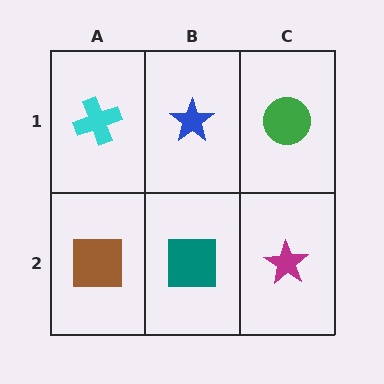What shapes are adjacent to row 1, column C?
A magenta star (row 2, column C), a blue star (row 1, column B).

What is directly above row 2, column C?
A green circle.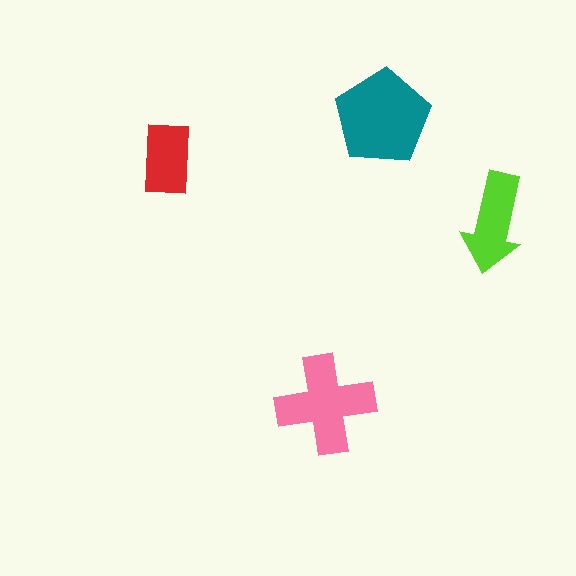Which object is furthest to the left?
The red rectangle is leftmost.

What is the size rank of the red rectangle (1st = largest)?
4th.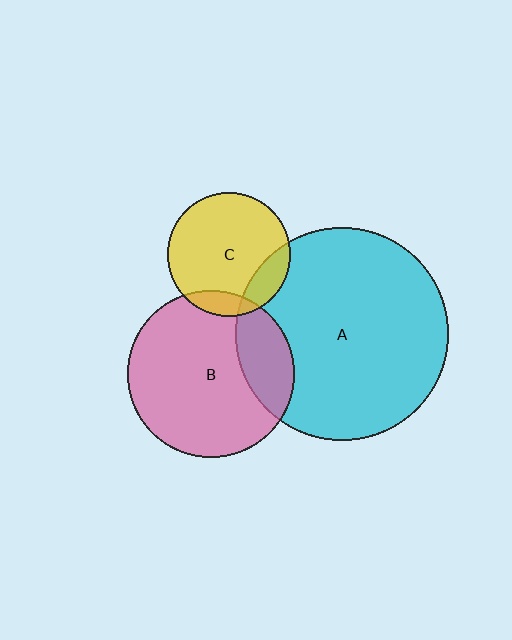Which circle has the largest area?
Circle A (cyan).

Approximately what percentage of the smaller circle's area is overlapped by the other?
Approximately 20%.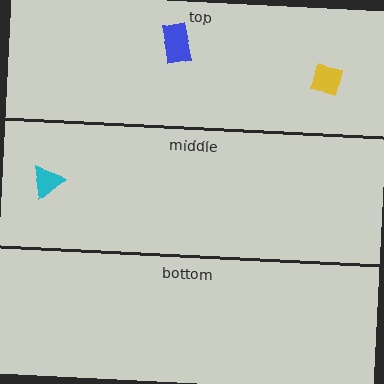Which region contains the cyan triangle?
The middle region.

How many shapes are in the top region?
2.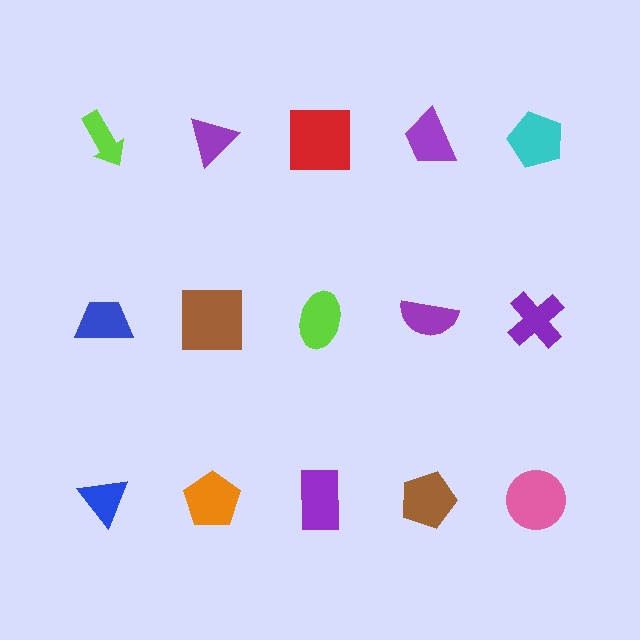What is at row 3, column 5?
A pink circle.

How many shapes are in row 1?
5 shapes.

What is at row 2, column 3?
A lime ellipse.